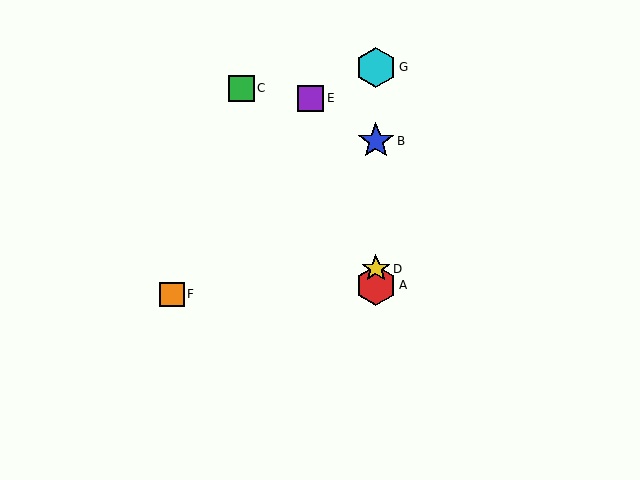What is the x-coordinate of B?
Object B is at x≈376.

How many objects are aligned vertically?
4 objects (A, B, D, G) are aligned vertically.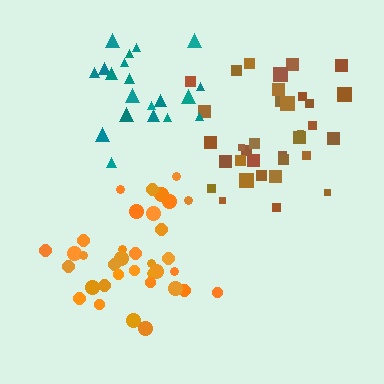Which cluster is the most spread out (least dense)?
Teal.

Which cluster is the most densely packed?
Orange.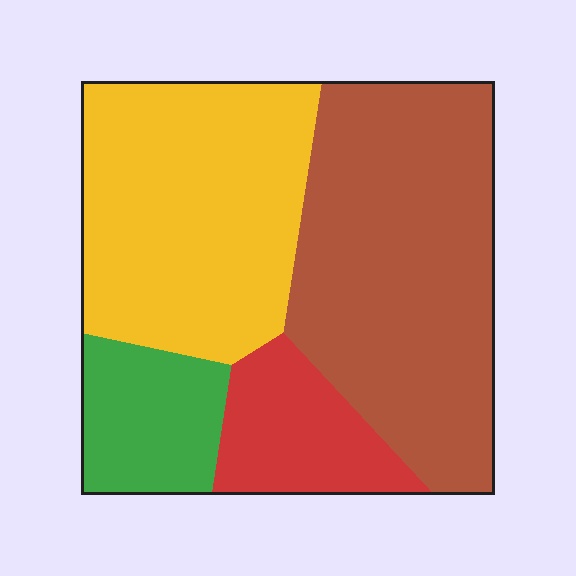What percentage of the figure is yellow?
Yellow covers roughly 35% of the figure.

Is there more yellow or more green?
Yellow.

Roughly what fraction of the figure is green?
Green takes up less than a quarter of the figure.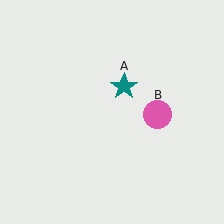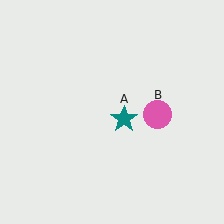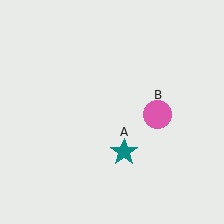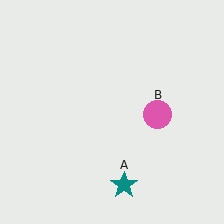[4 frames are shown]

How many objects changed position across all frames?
1 object changed position: teal star (object A).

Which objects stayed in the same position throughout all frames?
Pink circle (object B) remained stationary.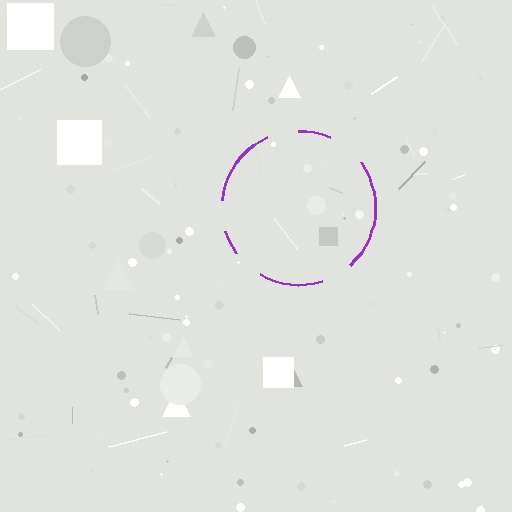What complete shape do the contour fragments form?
The contour fragments form a circle.